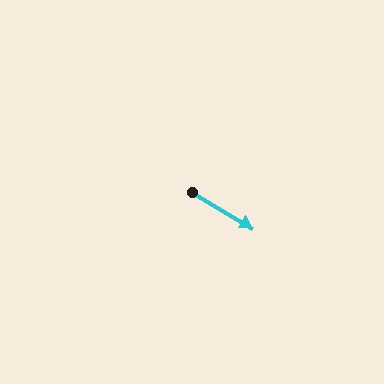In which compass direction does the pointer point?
Southeast.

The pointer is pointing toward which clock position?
Roughly 4 o'clock.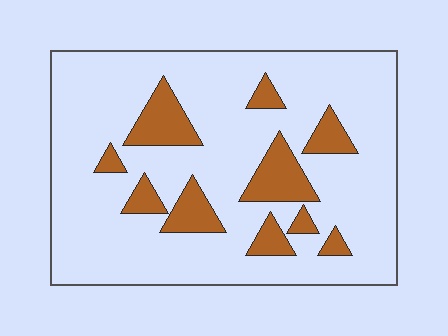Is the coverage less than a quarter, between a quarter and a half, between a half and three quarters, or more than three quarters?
Less than a quarter.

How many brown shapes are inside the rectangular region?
10.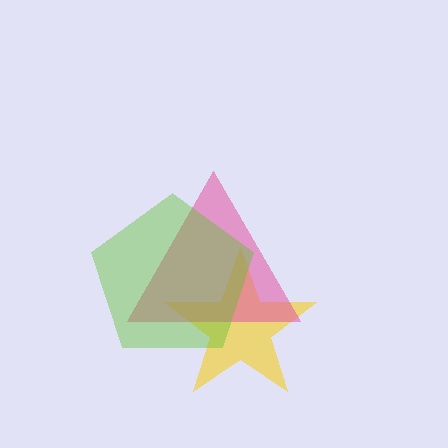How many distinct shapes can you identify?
There are 3 distinct shapes: a yellow star, a pink triangle, a lime pentagon.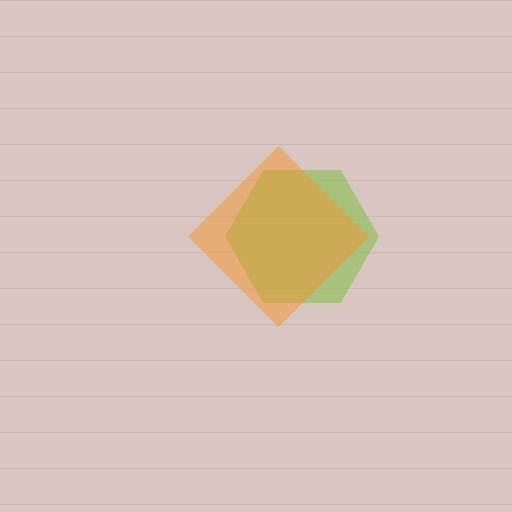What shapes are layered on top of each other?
The layered shapes are: a lime hexagon, an orange diamond.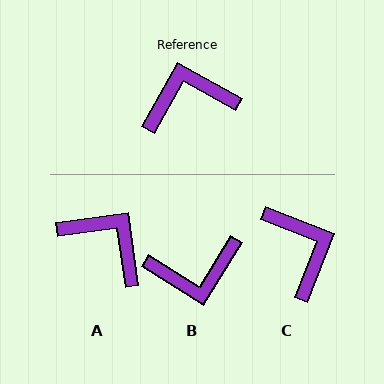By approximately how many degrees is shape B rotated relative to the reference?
Approximately 177 degrees counter-clockwise.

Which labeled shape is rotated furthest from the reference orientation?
B, about 177 degrees away.